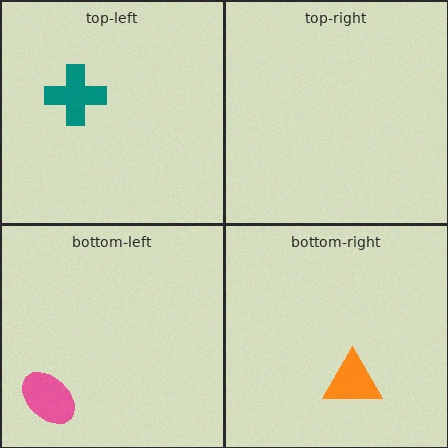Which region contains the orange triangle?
The bottom-right region.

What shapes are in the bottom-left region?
The pink ellipse.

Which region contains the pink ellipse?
The bottom-left region.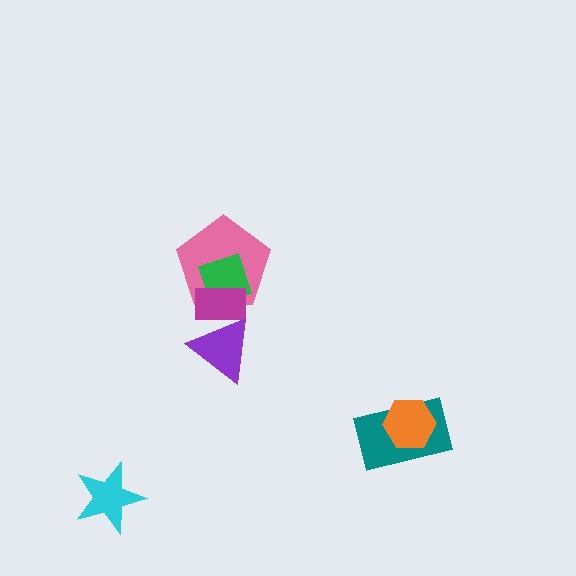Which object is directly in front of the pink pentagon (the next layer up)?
The green diamond is directly in front of the pink pentagon.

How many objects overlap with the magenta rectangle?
3 objects overlap with the magenta rectangle.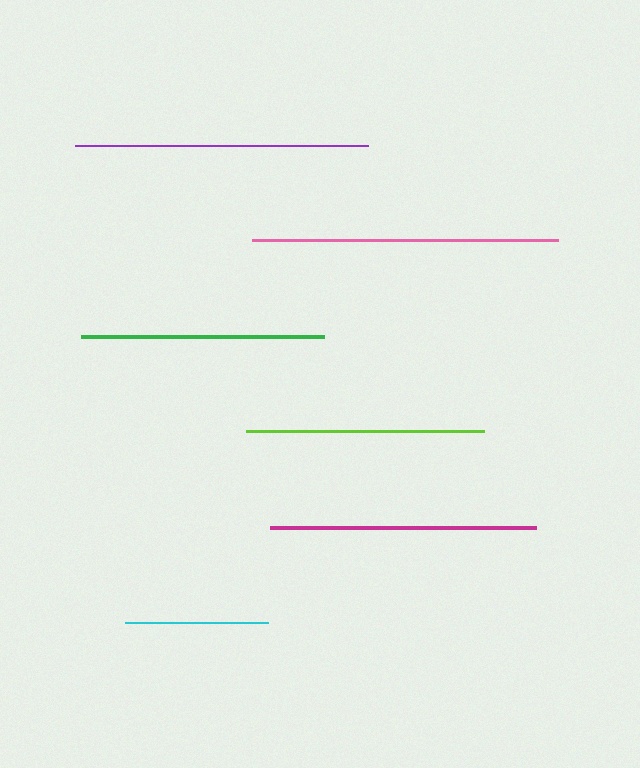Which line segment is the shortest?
The cyan line is the shortest at approximately 143 pixels.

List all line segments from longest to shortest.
From longest to shortest: pink, purple, magenta, green, lime, cyan.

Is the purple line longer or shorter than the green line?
The purple line is longer than the green line.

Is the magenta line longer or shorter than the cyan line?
The magenta line is longer than the cyan line.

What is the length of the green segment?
The green segment is approximately 243 pixels long.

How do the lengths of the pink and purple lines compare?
The pink and purple lines are approximately the same length.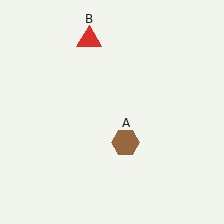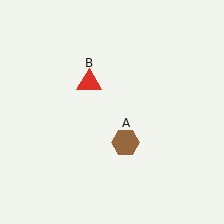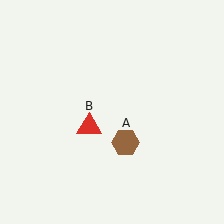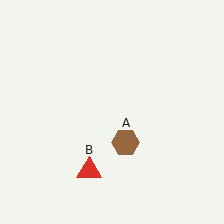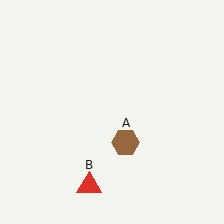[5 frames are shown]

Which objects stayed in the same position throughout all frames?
Brown hexagon (object A) remained stationary.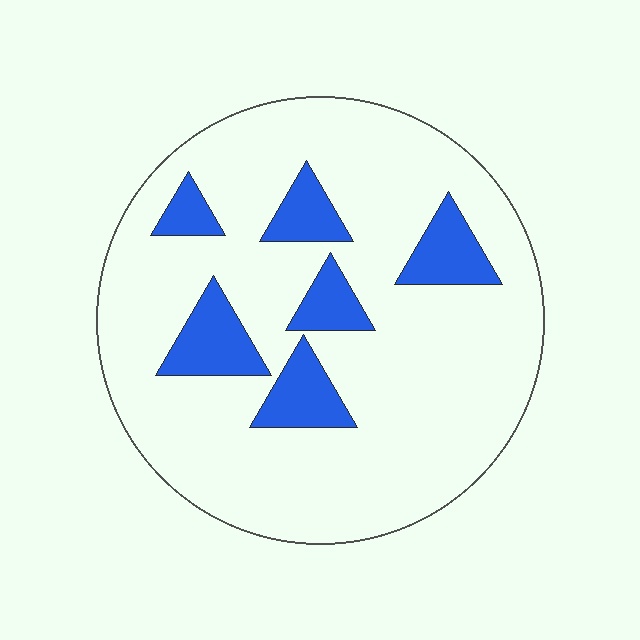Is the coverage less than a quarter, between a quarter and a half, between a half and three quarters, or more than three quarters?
Less than a quarter.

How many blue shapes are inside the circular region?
6.